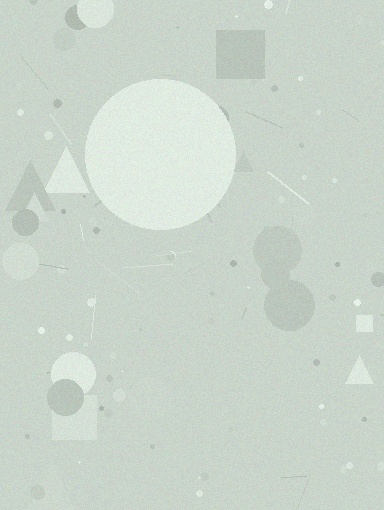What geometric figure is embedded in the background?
A circle is embedded in the background.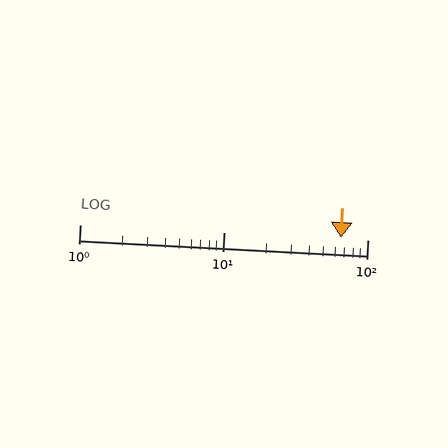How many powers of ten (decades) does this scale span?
The scale spans 2 decades, from 1 to 100.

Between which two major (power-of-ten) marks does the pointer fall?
The pointer is between 10 and 100.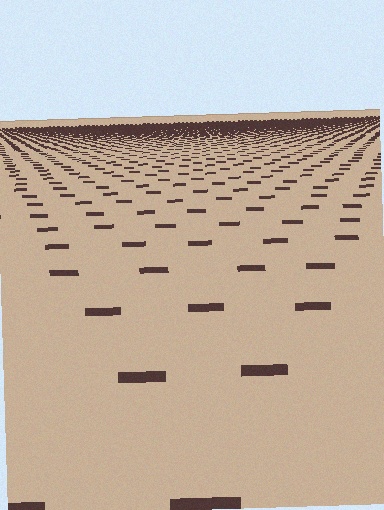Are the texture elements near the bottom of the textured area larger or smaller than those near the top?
Larger. Near the bottom, elements are closer to the viewer and appear at a bigger on-screen size.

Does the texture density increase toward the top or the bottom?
Density increases toward the top.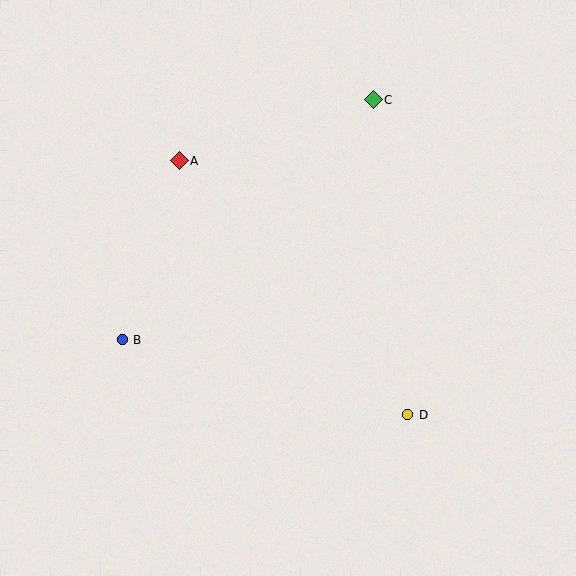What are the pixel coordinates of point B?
Point B is at (122, 340).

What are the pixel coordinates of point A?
Point A is at (179, 161).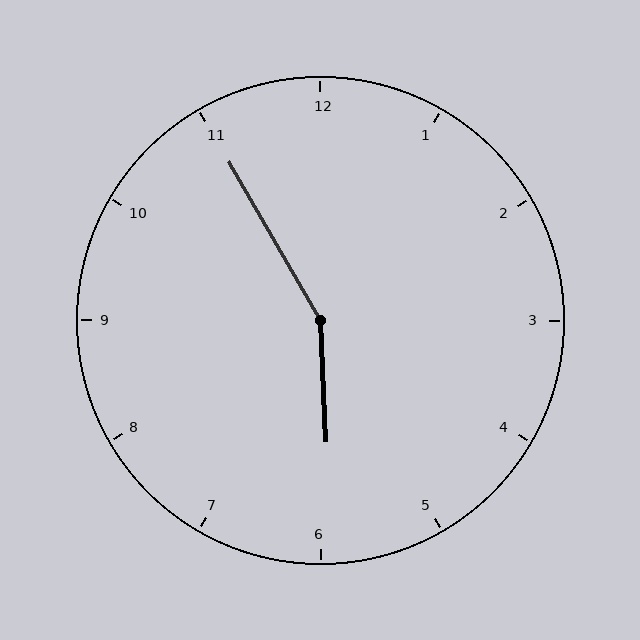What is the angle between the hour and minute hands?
Approximately 152 degrees.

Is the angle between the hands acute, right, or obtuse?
It is obtuse.